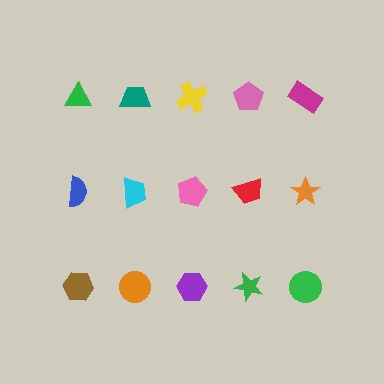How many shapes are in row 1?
5 shapes.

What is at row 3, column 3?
A purple hexagon.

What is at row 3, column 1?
A brown hexagon.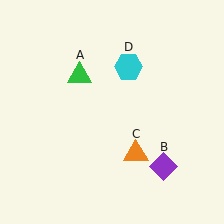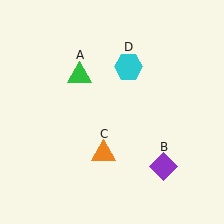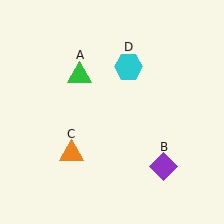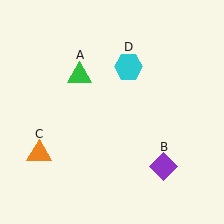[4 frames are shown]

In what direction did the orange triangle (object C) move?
The orange triangle (object C) moved left.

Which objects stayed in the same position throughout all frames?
Green triangle (object A) and purple diamond (object B) and cyan hexagon (object D) remained stationary.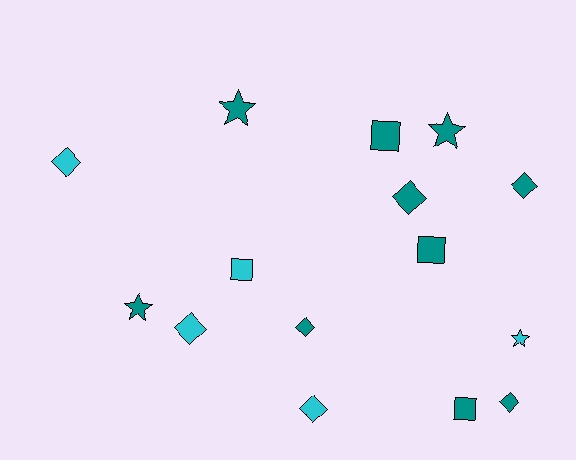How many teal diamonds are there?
There are 4 teal diamonds.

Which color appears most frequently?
Teal, with 10 objects.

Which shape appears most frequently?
Diamond, with 7 objects.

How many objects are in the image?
There are 15 objects.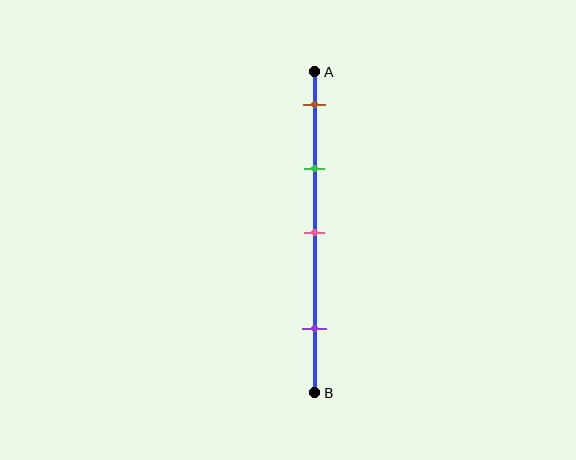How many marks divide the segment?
There are 4 marks dividing the segment.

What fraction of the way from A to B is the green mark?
The green mark is approximately 30% (0.3) of the way from A to B.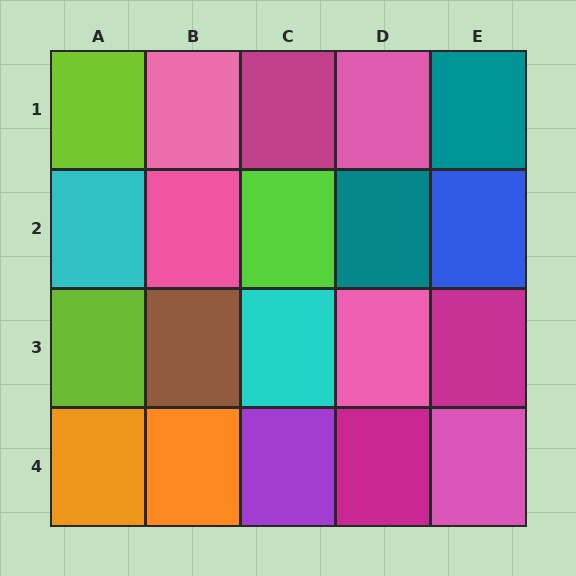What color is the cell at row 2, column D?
Teal.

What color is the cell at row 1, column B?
Pink.